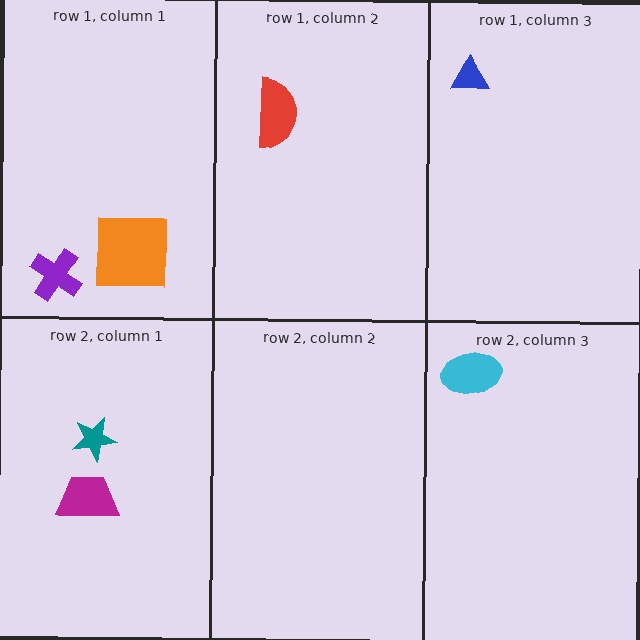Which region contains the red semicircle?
The row 1, column 2 region.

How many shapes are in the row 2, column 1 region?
2.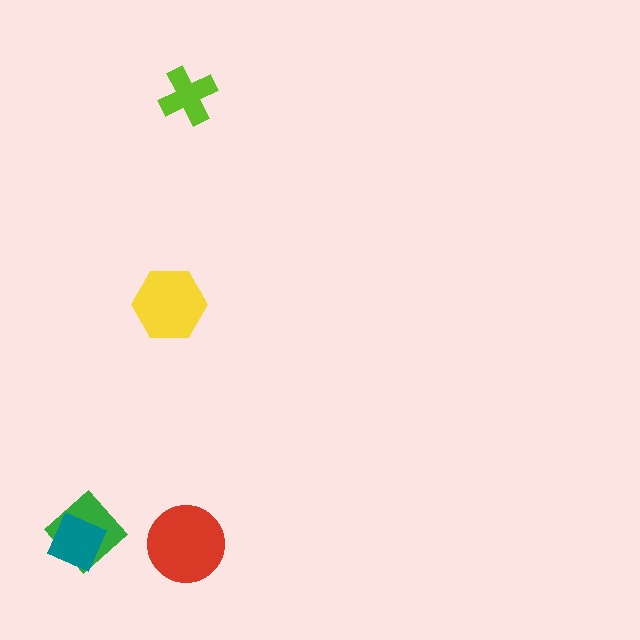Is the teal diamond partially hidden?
No, no other shape covers it.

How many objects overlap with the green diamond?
1 object overlaps with the green diamond.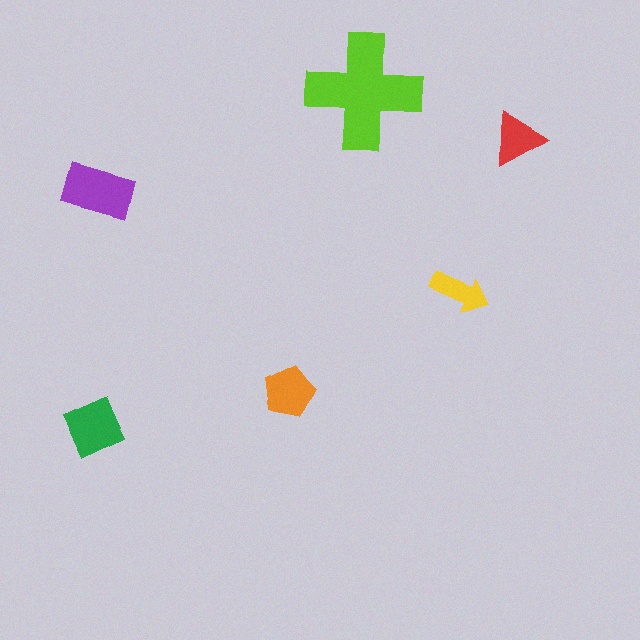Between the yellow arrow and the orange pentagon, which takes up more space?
The orange pentagon.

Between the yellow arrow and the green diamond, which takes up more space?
The green diamond.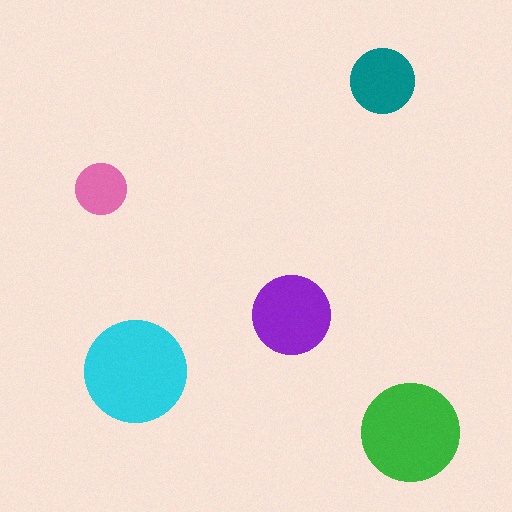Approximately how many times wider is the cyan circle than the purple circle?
About 1.5 times wider.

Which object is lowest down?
The green circle is bottommost.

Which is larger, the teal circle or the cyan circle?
The cyan one.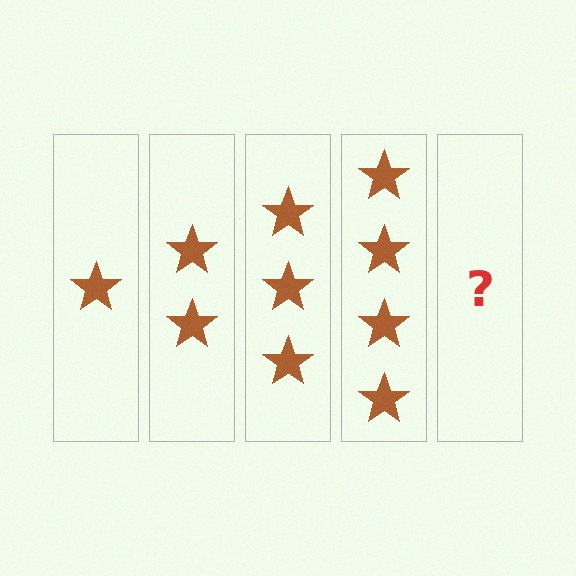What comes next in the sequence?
The next element should be 5 stars.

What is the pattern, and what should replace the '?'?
The pattern is that each step adds one more star. The '?' should be 5 stars.